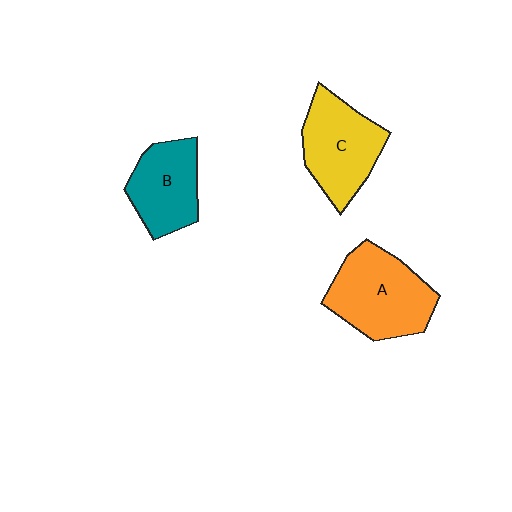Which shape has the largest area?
Shape A (orange).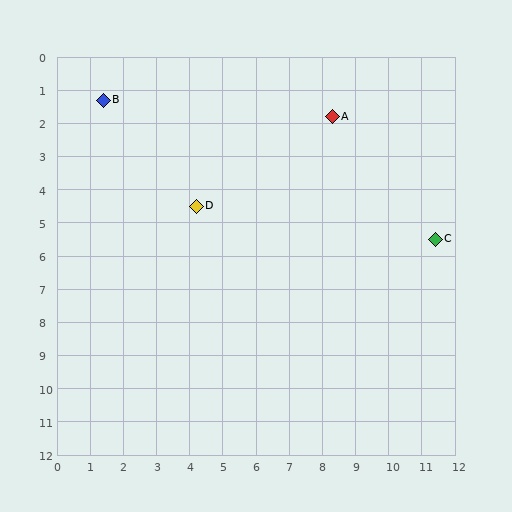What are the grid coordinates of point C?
Point C is at approximately (11.4, 5.5).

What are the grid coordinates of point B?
Point B is at approximately (1.4, 1.3).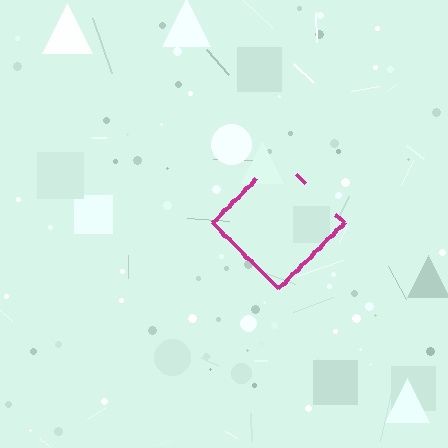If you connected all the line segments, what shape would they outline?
They would outline a diamond.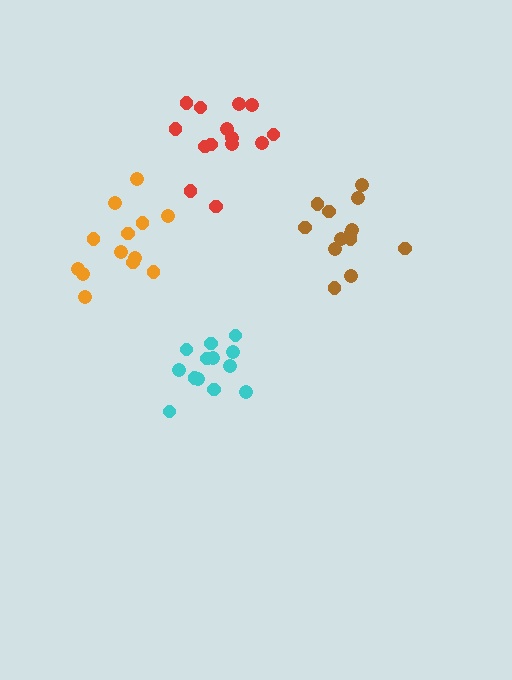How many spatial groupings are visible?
There are 4 spatial groupings.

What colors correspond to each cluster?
The clusters are colored: red, brown, orange, cyan.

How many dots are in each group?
Group 1: 14 dots, Group 2: 13 dots, Group 3: 13 dots, Group 4: 13 dots (53 total).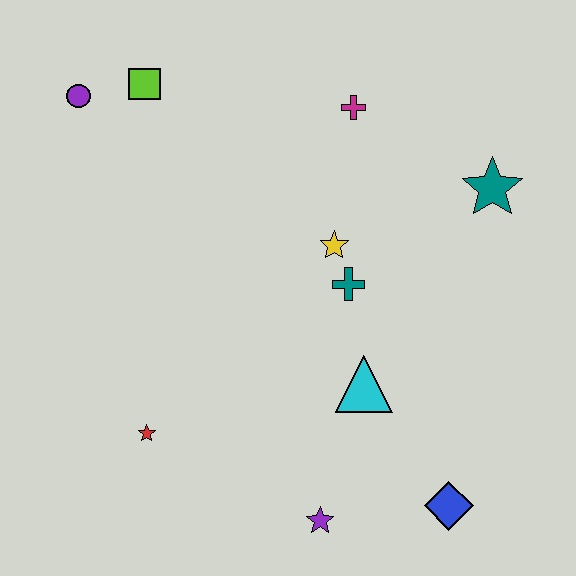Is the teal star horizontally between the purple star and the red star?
No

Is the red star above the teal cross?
No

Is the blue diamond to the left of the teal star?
Yes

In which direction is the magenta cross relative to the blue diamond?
The magenta cross is above the blue diamond.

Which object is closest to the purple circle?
The lime square is closest to the purple circle.